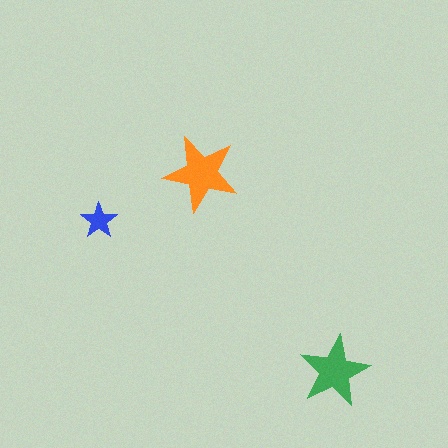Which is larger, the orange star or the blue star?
The orange one.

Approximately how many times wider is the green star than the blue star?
About 2 times wider.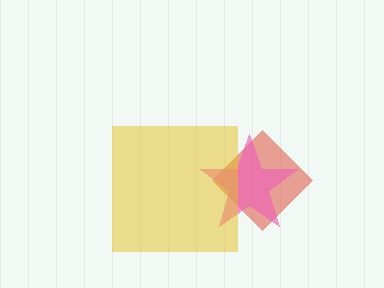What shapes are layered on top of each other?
The layered shapes are: a red diamond, a pink star, a yellow square.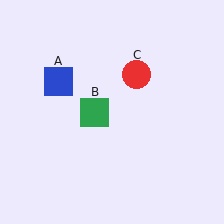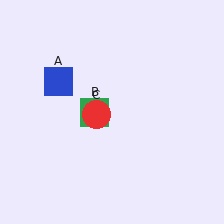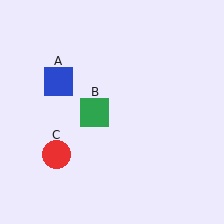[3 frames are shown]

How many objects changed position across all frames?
1 object changed position: red circle (object C).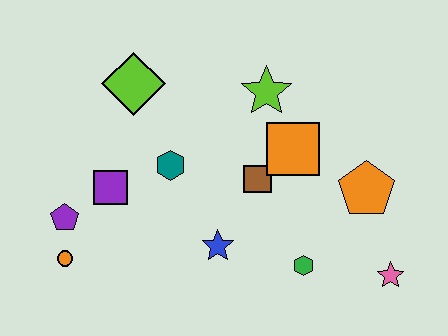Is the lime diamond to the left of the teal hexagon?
Yes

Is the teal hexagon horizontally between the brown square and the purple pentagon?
Yes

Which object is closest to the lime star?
The orange square is closest to the lime star.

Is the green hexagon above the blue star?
No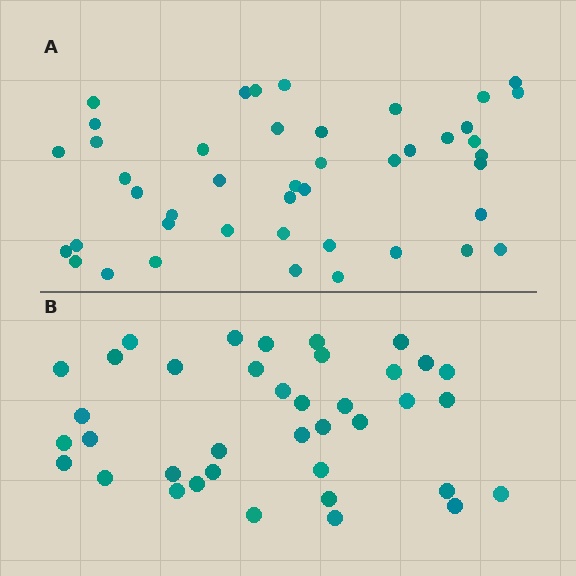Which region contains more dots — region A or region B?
Region A (the top region) has more dots.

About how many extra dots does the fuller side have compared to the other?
Region A has about 6 more dots than region B.